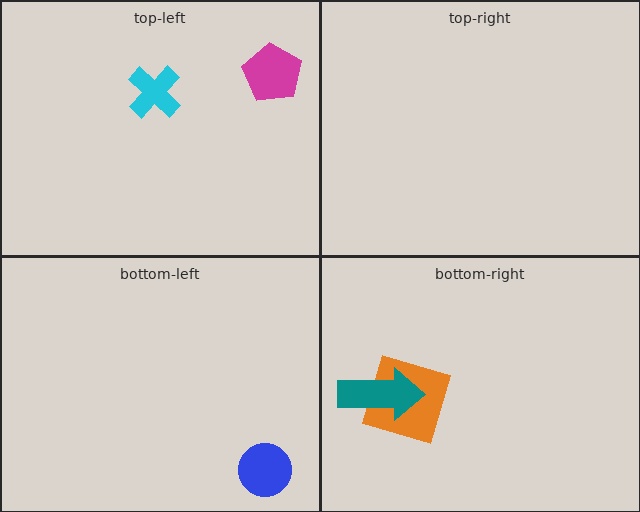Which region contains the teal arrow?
The bottom-right region.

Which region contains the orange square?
The bottom-right region.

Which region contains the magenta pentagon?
The top-left region.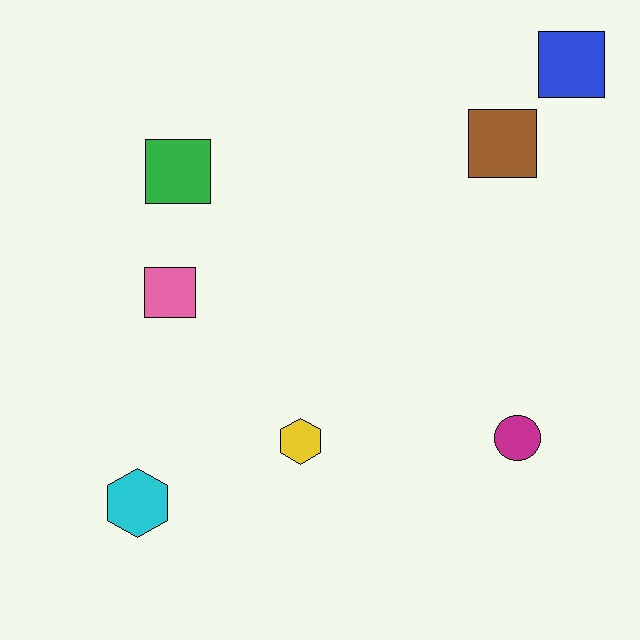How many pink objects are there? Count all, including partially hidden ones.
There is 1 pink object.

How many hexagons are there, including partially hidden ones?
There are 2 hexagons.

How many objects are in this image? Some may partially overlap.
There are 7 objects.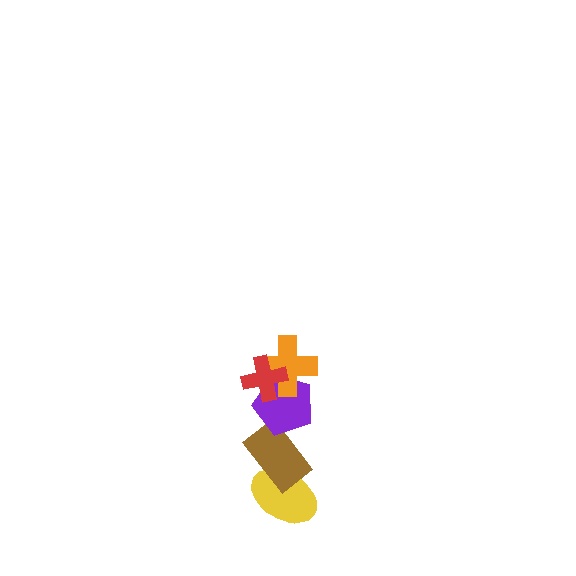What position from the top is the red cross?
The red cross is 1st from the top.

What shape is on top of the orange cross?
The red cross is on top of the orange cross.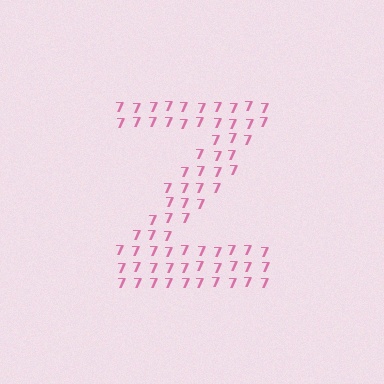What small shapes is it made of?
It is made of small digit 7's.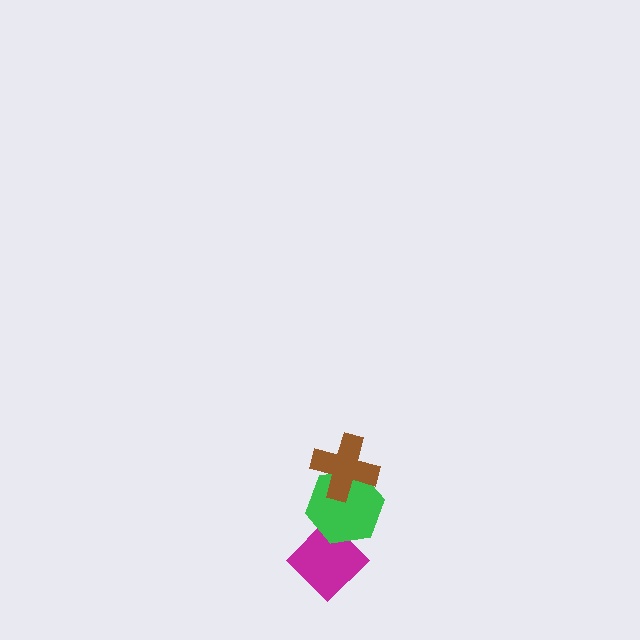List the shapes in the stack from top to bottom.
From top to bottom: the brown cross, the green hexagon, the magenta diamond.